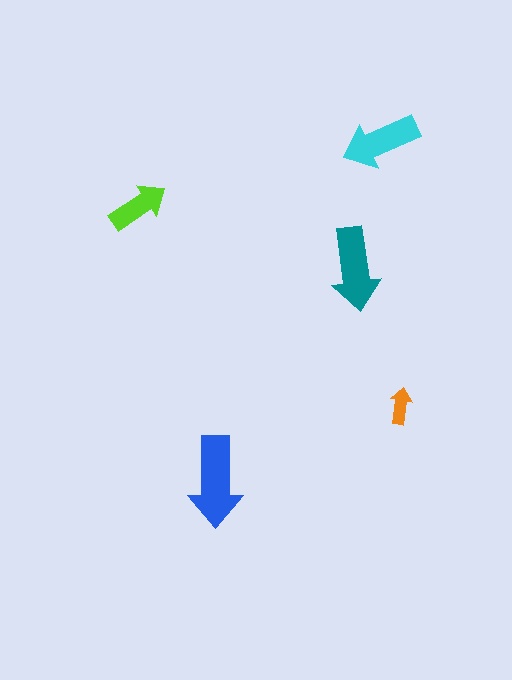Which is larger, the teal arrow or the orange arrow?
The teal one.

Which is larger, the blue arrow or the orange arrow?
The blue one.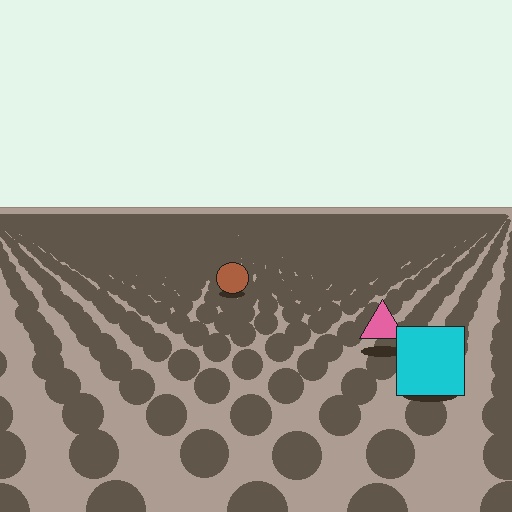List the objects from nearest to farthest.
From nearest to farthest: the cyan square, the pink triangle, the brown circle.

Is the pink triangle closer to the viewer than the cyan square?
No. The cyan square is closer — you can tell from the texture gradient: the ground texture is coarser near it.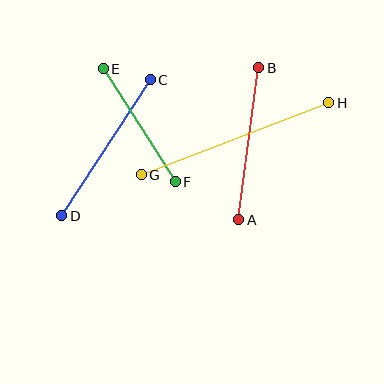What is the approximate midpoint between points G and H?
The midpoint is at approximately (235, 139) pixels.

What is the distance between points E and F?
The distance is approximately 134 pixels.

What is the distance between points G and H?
The distance is approximately 201 pixels.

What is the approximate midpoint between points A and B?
The midpoint is at approximately (249, 144) pixels.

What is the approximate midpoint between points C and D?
The midpoint is at approximately (106, 148) pixels.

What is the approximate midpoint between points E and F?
The midpoint is at approximately (139, 125) pixels.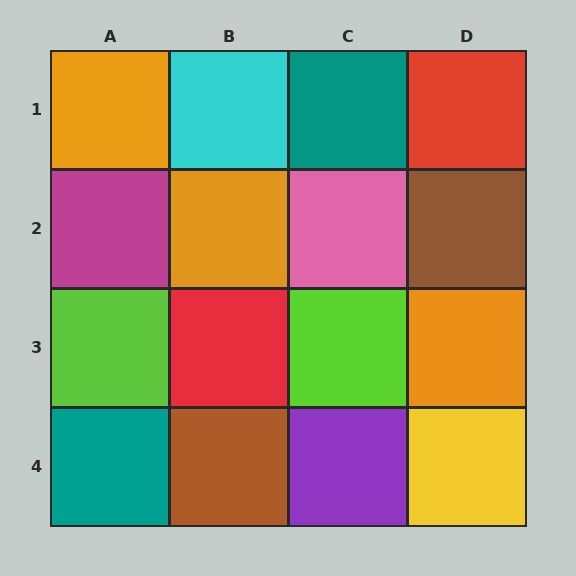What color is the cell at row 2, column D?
Brown.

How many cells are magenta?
1 cell is magenta.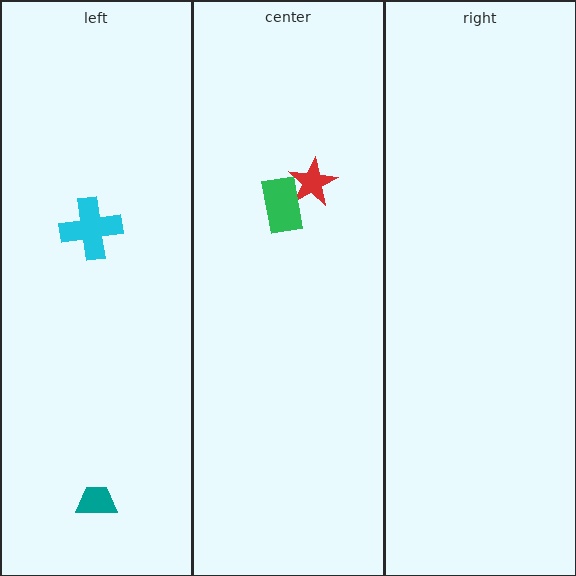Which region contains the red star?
The center region.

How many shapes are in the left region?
2.